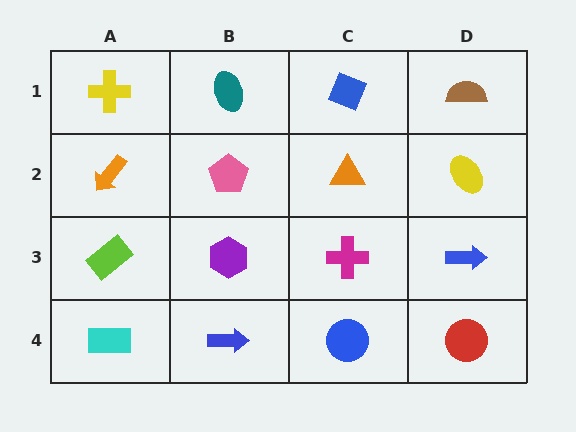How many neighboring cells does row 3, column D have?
3.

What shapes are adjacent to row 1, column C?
An orange triangle (row 2, column C), a teal ellipse (row 1, column B), a brown semicircle (row 1, column D).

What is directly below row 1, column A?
An orange arrow.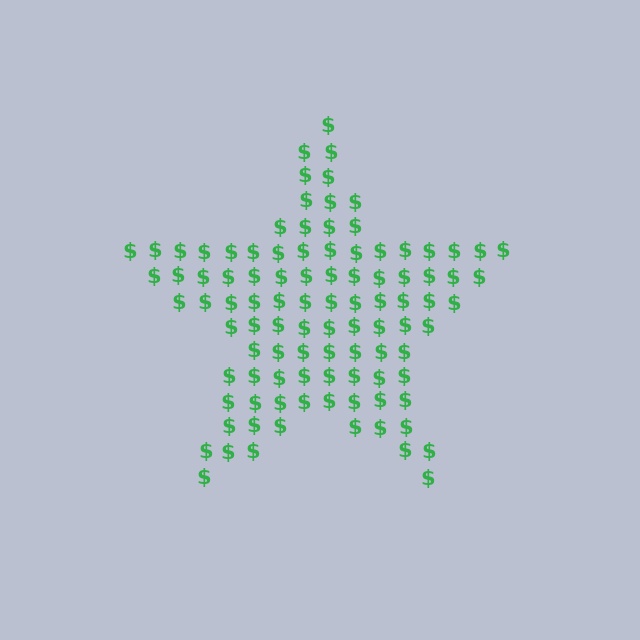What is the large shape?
The large shape is a star.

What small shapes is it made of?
It is made of small dollar signs.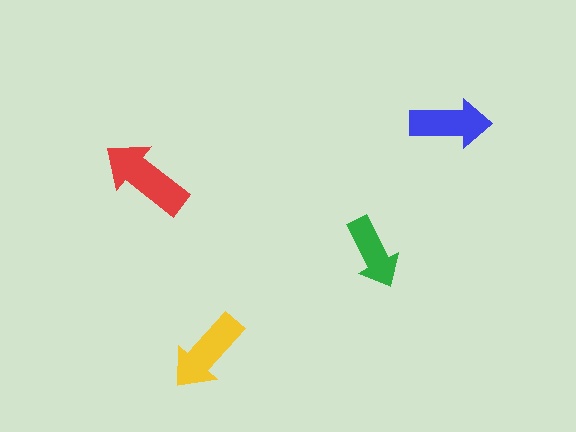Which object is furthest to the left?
The red arrow is leftmost.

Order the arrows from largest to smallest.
the red one, the yellow one, the blue one, the green one.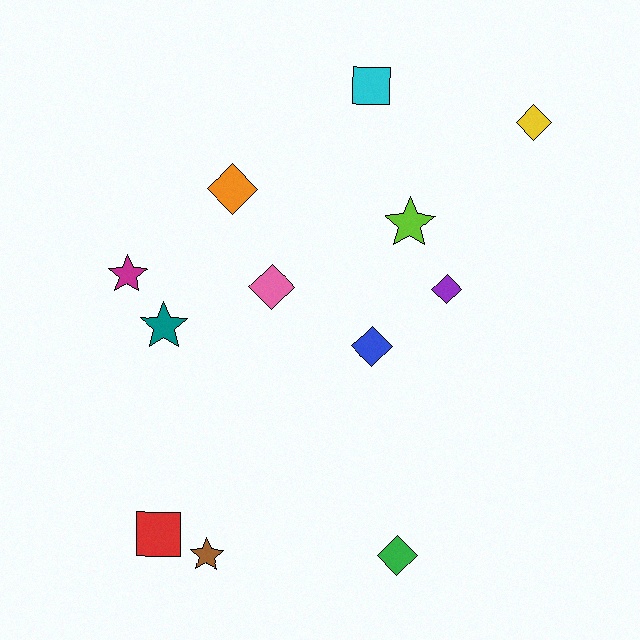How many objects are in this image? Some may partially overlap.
There are 12 objects.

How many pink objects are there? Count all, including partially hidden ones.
There is 1 pink object.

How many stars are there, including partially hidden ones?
There are 4 stars.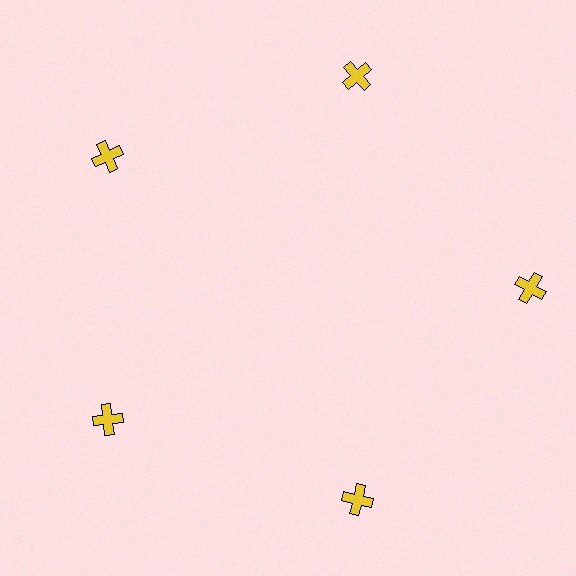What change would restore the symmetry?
The symmetry would be restored by moving it inward, back onto the ring so that all 5 crosses sit at equal angles and equal distance from the center.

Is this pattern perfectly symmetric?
No. The 5 yellow crosses are arranged in a ring, but one element near the 3 o'clock position is pushed outward from the center, breaking the 5-fold rotational symmetry.